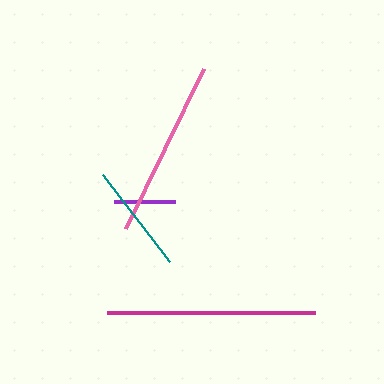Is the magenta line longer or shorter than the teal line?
The magenta line is longer than the teal line.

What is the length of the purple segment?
The purple segment is approximately 60 pixels long.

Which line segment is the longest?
The magenta line is the longest at approximately 208 pixels.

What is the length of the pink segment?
The pink segment is approximately 178 pixels long.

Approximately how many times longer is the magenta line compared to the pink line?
The magenta line is approximately 1.2 times the length of the pink line.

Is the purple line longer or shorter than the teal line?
The teal line is longer than the purple line.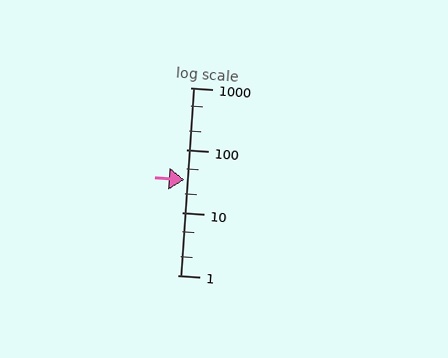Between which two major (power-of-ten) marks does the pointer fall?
The pointer is between 10 and 100.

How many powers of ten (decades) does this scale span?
The scale spans 3 decades, from 1 to 1000.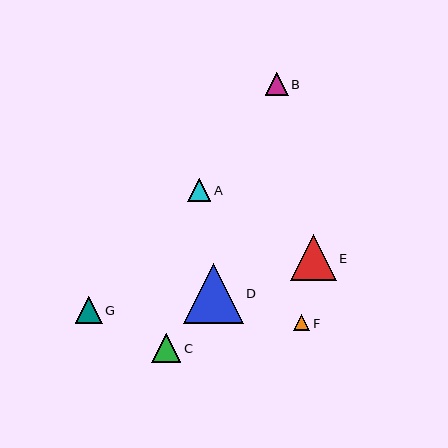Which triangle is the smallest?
Triangle F is the smallest with a size of approximately 16 pixels.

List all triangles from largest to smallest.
From largest to smallest: D, E, C, G, B, A, F.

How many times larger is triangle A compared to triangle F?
Triangle A is approximately 1.4 times the size of triangle F.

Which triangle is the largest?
Triangle D is the largest with a size of approximately 59 pixels.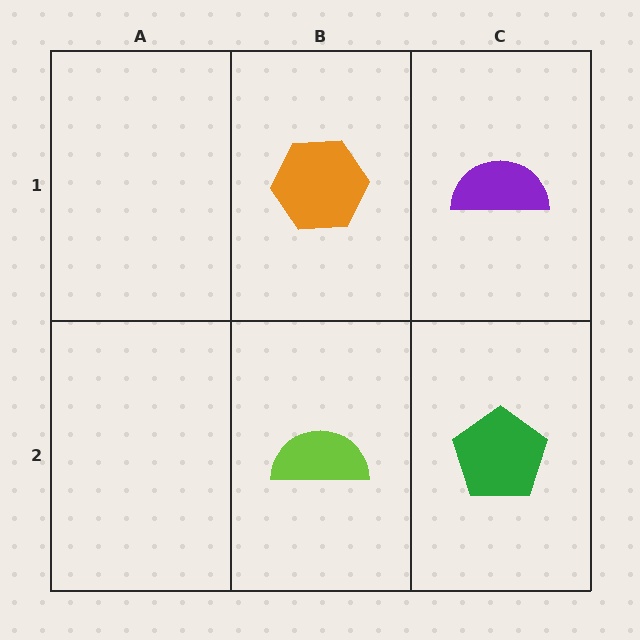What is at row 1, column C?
A purple semicircle.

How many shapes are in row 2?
2 shapes.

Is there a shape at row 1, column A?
No, that cell is empty.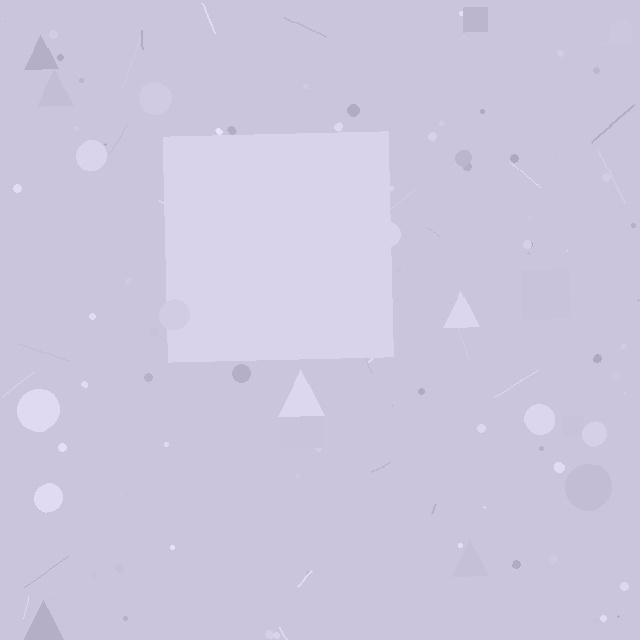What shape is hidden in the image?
A square is hidden in the image.